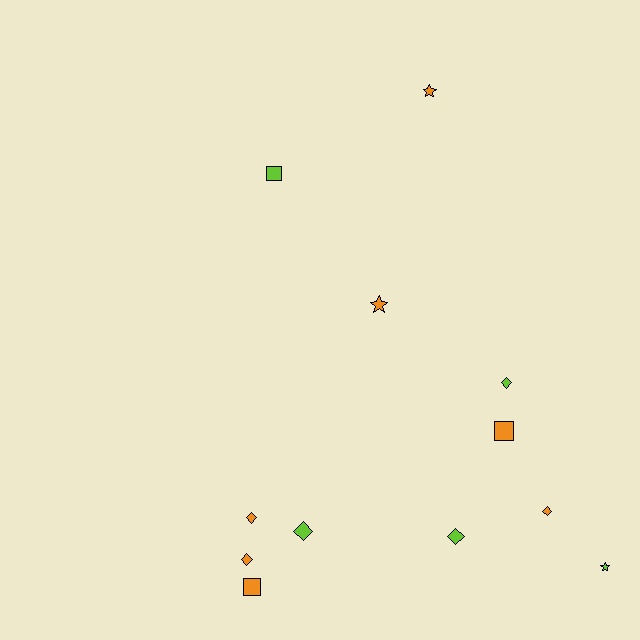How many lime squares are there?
There is 1 lime square.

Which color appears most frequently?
Orange, with 7 objects.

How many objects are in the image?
There are 12 objects.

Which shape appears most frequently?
Diamond, with 6 objects.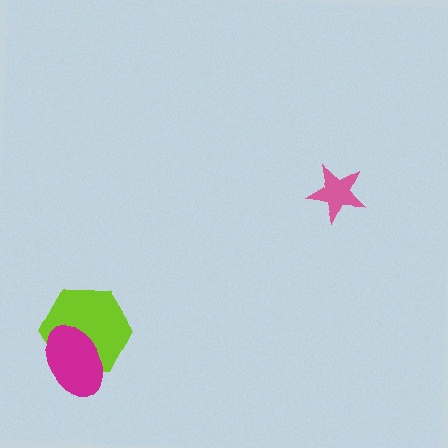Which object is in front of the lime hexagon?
The magenta ellipse is in front of the lime hexagon.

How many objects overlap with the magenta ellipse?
1 object overlaps with the magenta ellipse.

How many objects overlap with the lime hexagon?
1 object overlaps with the lime hexagon.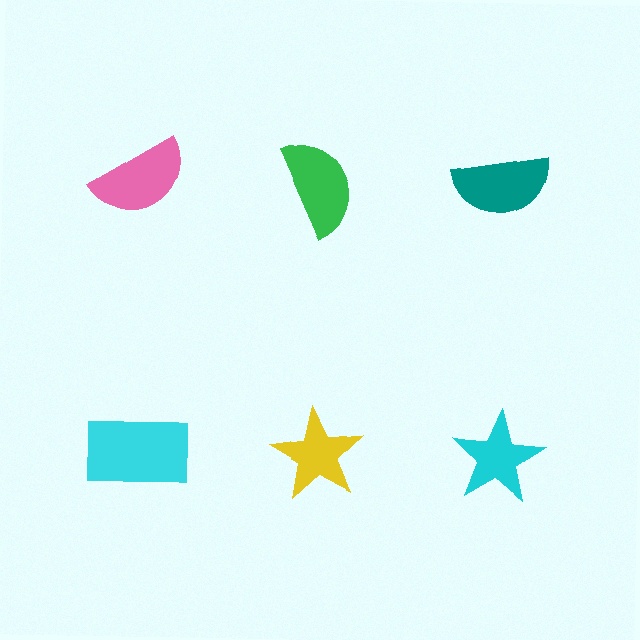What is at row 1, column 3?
A teal semicircle.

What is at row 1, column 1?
A pink semicircle.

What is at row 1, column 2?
A green semicircle.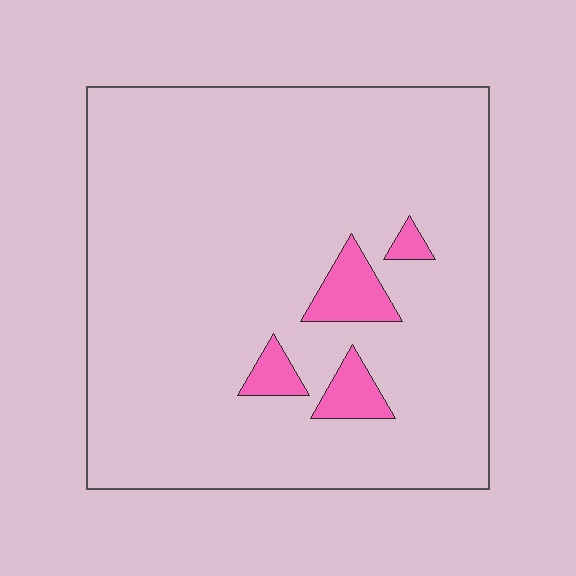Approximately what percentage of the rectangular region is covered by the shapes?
Approximately 5%.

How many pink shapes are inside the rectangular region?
4.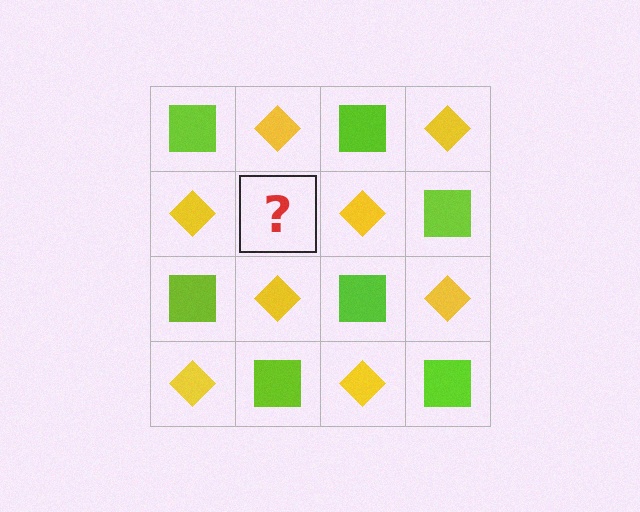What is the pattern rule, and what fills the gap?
The rule is that it alternates lime square and yellow diamond in a checkerboard pattern. The gap should be filled with a lime square.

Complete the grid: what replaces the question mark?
The question mark should be replaced with a lime square.